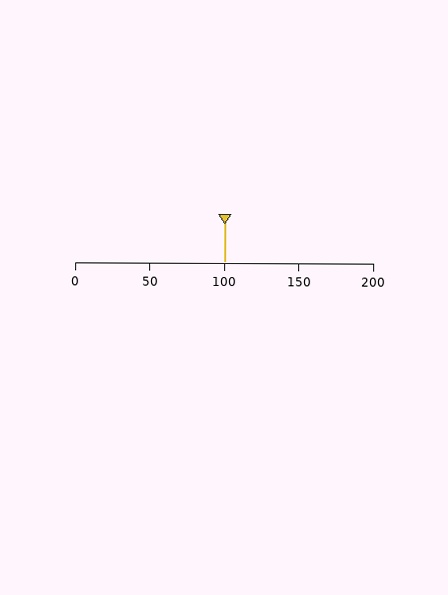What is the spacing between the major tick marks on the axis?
The major ticks are spaced 50 apart.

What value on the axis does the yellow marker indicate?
The marker indicates approximately 100.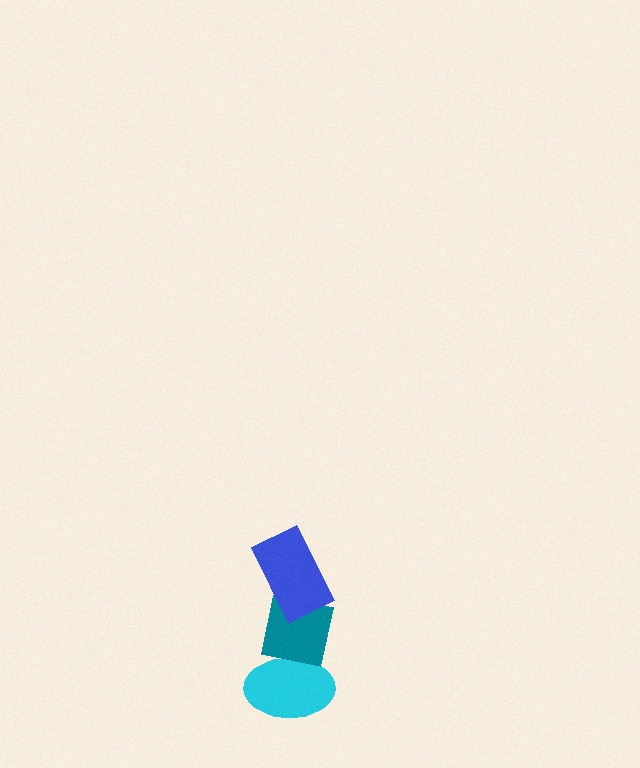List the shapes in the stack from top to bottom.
From top to bottom: the blue rectangle, the teal square, the cyan ellipse.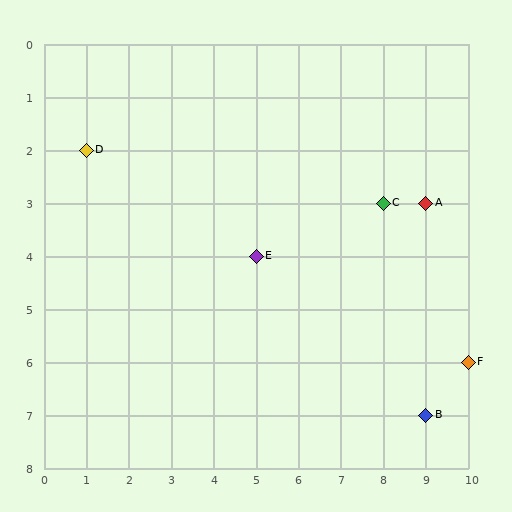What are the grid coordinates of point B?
Point B is at grid coordinates (9, 7).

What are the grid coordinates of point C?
Point C is at grid coordinates (8, 3).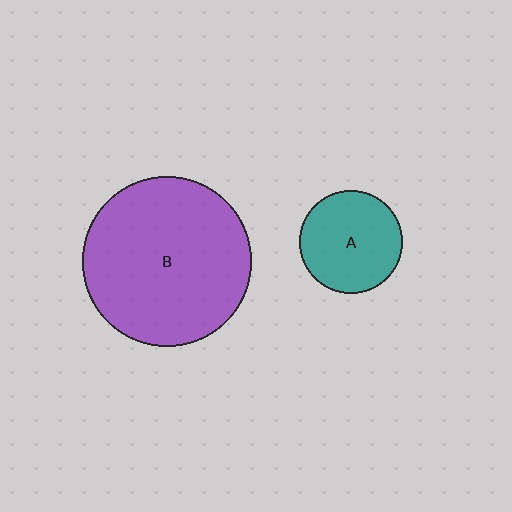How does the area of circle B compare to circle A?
Approximately 2.7 times.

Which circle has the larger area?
Circle B (purple).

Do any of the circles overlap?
No, none of the circles overlap.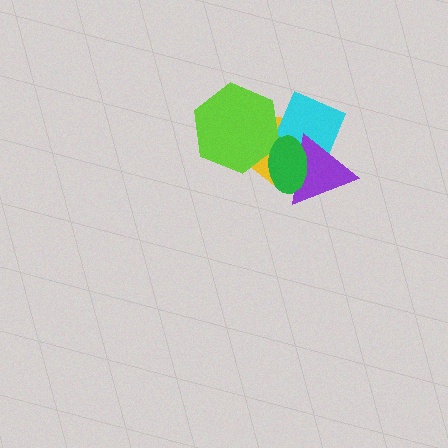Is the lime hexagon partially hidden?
Yes, it is partially covered by another shape.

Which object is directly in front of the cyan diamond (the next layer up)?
The lime hexagon is directly in front of the cyan diamond.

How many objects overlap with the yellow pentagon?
4 objects overlap with the yellow pentagon.